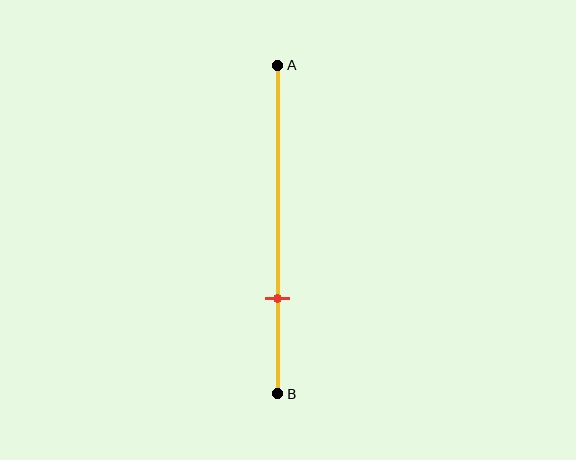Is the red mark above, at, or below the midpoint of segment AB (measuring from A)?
The red mark is below the midpoint of segment AB.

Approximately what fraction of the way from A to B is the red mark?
The red mark is approximately 70% of the way from A to B.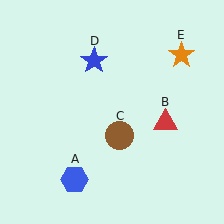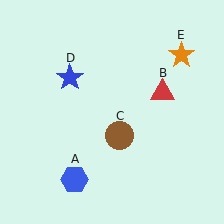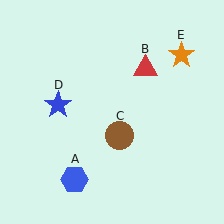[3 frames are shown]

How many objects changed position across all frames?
2 objects changed position: red triangle (object B), blue star (object D).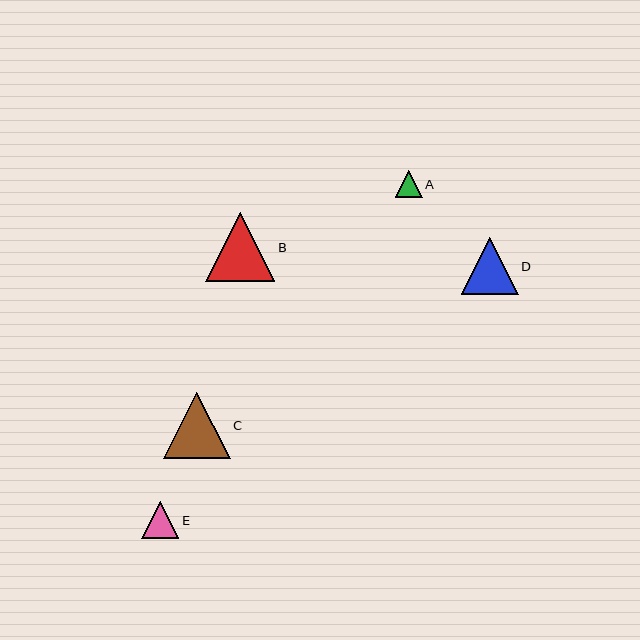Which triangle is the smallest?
Triangle A is the smallest with a size of approximately 27 pixels.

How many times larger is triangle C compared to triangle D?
Triangle C is approximately 1.2 times the size of triangle D.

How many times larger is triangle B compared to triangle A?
Triangle B is approximately 2.6 times the size of triangle A.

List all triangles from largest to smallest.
From largest to smallest: B, C, D, E, A.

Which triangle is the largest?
Triangle B is the largest with a size of approximately 69 pixels.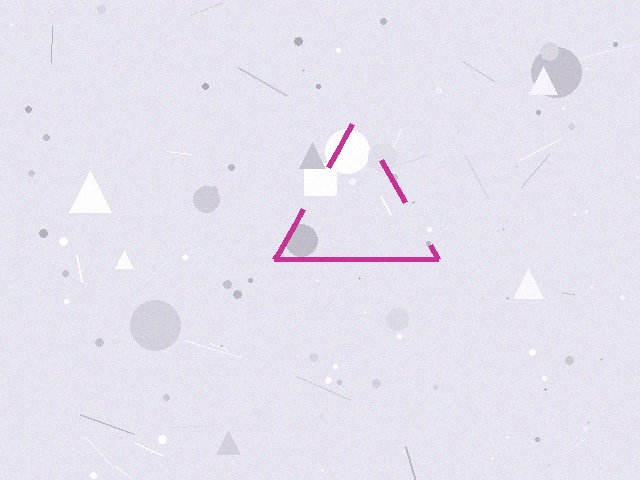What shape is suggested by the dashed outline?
The dashed outline suggests a triangle.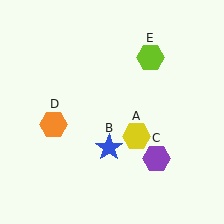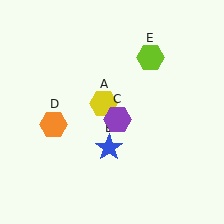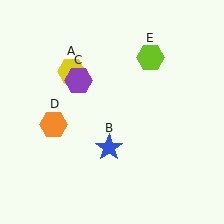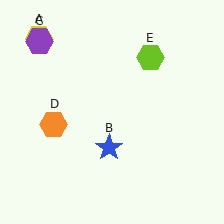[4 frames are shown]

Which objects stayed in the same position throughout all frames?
Blue star (object B) and orange hexagon (object D) and lime hexagon (object E) remained stationary.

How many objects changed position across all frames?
2 objects changed position: yellow hexagon (object A), purple hexagon (object C).